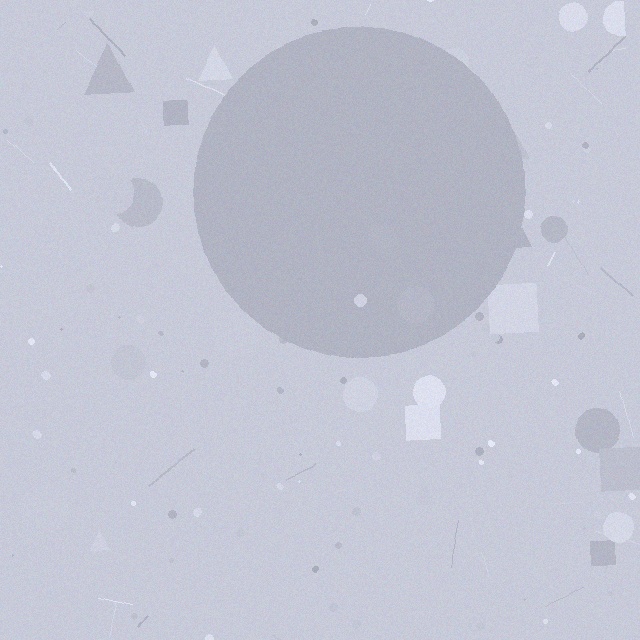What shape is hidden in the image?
A circle is hidden in the image.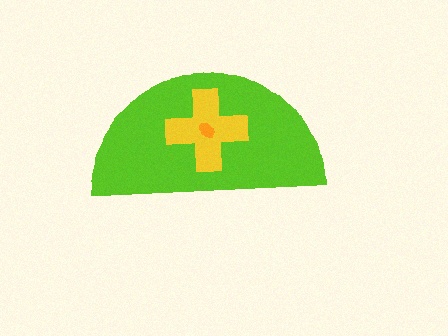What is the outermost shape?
The lime semicircle.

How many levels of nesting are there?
3.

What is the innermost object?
The orange ellipse.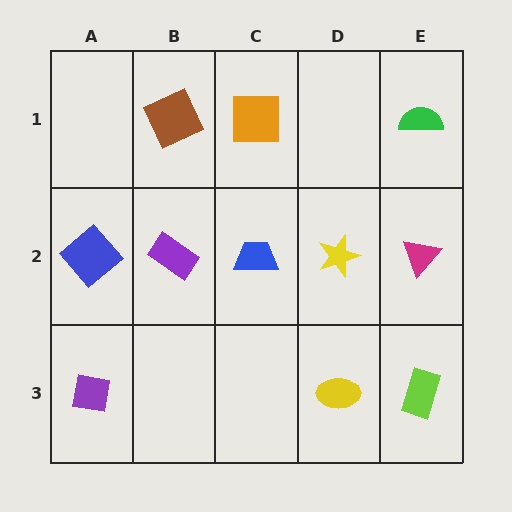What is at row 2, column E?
A magenta triangle.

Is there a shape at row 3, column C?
No, that cell is empty.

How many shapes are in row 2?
5 shapes.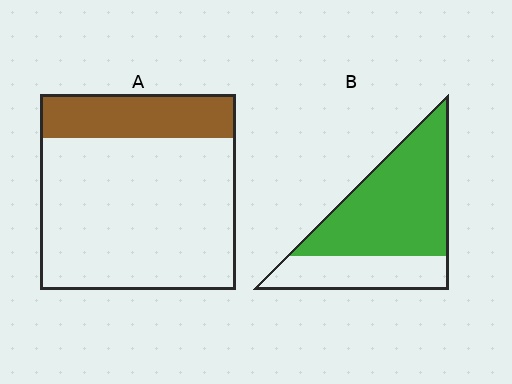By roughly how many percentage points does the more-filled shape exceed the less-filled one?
By roughly 45 percentage points (B over A).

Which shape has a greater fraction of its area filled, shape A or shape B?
Shape B.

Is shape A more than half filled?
No.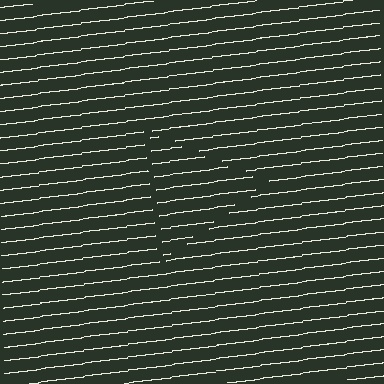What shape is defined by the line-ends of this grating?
An illusory triangle. The interior of the shape contains the same grating, shifted by half a period — the contour is defined by the phase discontinuity where line-ends from the inner and outer gratings abut.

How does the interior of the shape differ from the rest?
The interior of the shape contains the same grating, shifted by half a period — the contour is defined by the phase discontinuity where line-ends from the inner and outer gratings abut.